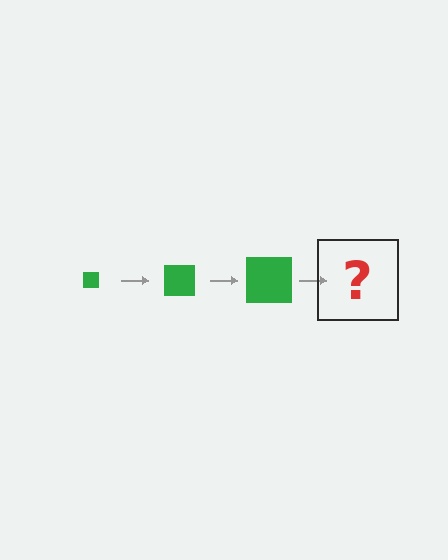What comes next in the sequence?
The next element should be a green square, larger than the previous one.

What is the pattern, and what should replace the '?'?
The pattern is that the square gets progressively larger each step. The '?' should be a green square, larger than the previous one.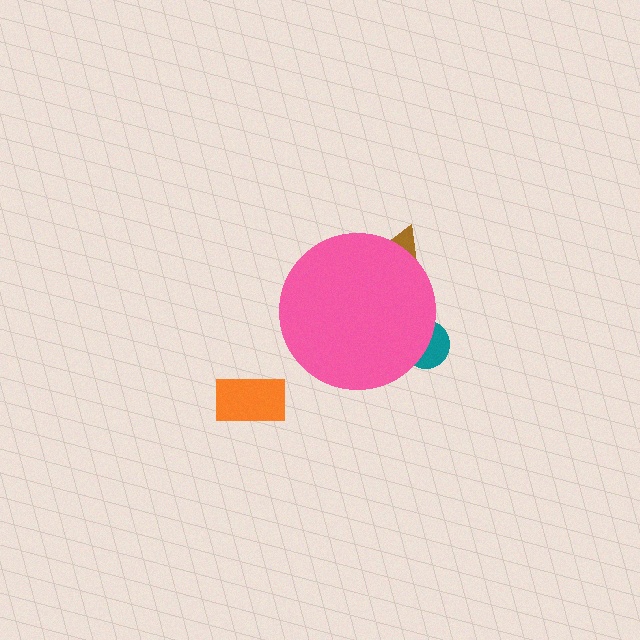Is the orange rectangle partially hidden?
No, the orange rectangle is fully visible.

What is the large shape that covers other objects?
A pink circle.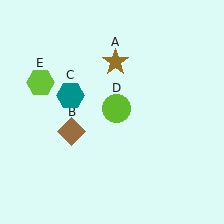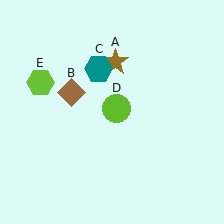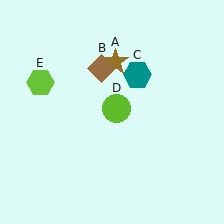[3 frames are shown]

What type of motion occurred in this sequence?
The brown diamond (object B), teal hexagon (object C) rotated clockwise around the center of the scene.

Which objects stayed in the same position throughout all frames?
Brown star (object A) and lime circle (object D) and lime hexagon (object E) remained stationary.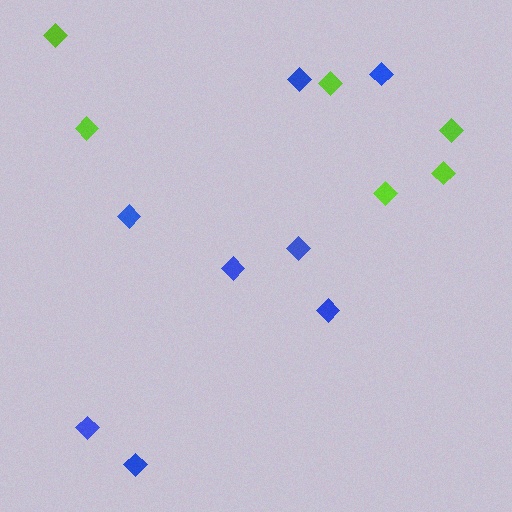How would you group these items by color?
There are 2 groups: one group of lime diamonds (6) and one group of blue diamonds (8).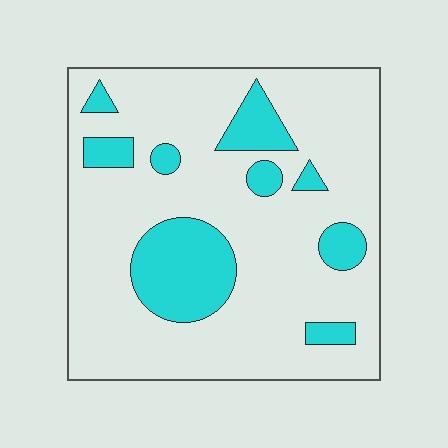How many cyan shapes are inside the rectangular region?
9.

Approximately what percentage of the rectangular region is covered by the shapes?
Approximately 20%.